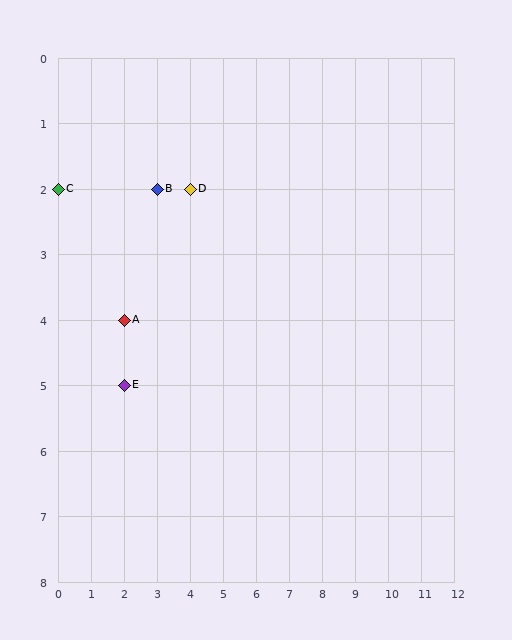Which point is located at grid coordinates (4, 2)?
Point D is at (4, 2).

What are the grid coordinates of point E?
Point E is at grid coordinates (2, 5).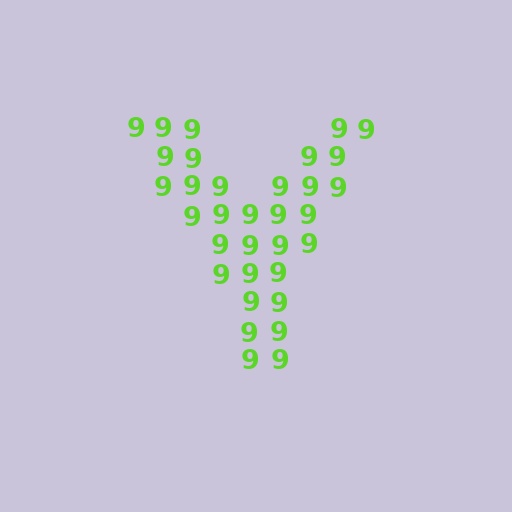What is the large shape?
The large shape is the letter Y.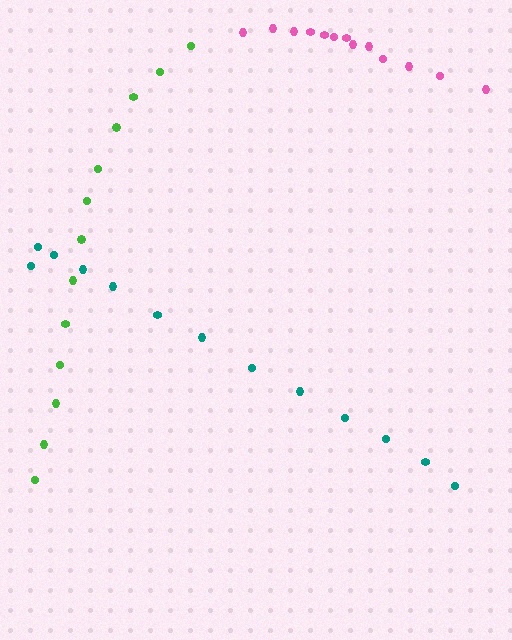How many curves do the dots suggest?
There are 3 distinct paths.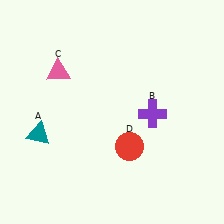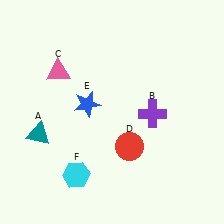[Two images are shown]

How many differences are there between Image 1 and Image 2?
There are 2 differences between the two images.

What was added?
A blue star (E), a cyan hexagon (F) were added in Image 2.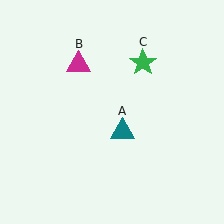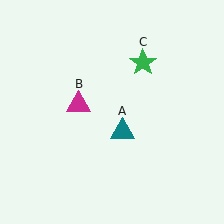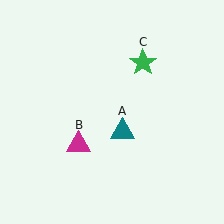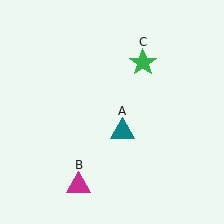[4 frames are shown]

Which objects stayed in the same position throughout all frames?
Teal triangle (object A) and green star (object C) remained stationary.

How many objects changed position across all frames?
1 object changed position: magenta triangle (object B).